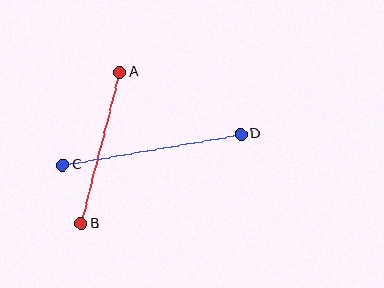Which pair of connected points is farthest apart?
Points C and D are farthest apart.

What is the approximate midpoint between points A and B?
The midpoint is at approximately (100, 148) pixels.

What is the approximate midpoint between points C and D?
The midpoint is at approximately (152, 149) pixels.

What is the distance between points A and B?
The distance is approximately 156 pixels.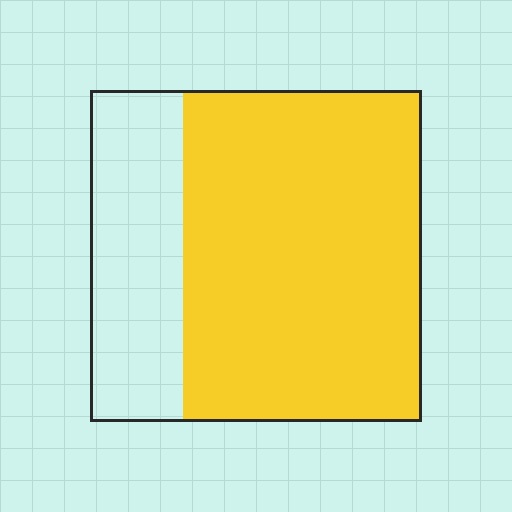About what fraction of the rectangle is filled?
About three quarters (3/4).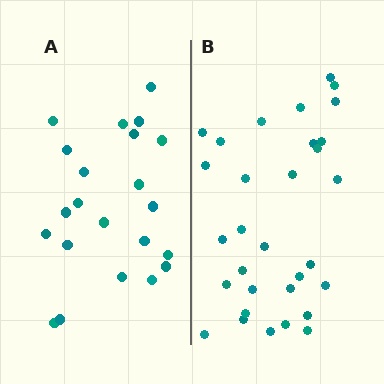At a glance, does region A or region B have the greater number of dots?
Region B (the right region) has more dots.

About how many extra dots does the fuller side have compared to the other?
Region B has roughly 8 or so more dots than region A.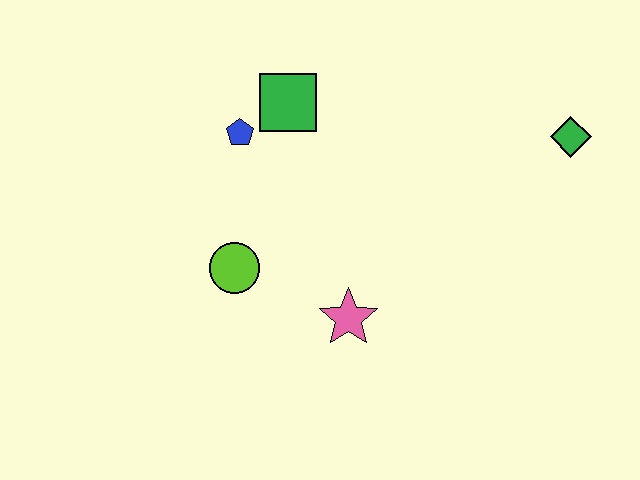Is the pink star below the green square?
Yes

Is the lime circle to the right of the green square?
No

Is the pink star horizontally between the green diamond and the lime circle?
Yes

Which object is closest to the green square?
The blue pentagon is closest to the green square.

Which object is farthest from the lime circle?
The green diamond is farthest from the lime circle.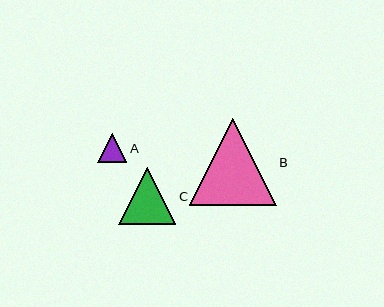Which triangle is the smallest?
Triangle A is the smallest with a size of approximately 29 pixels.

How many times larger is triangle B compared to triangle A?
Triangle B is approximately 3.0 times the size of triangle A.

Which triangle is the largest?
Triangle B is the largest with a size of approximately 87 pixels.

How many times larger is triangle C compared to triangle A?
Triangle C is approximately 2.0 times the size of triangle A.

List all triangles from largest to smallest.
From largest to smallest: B, C, A.